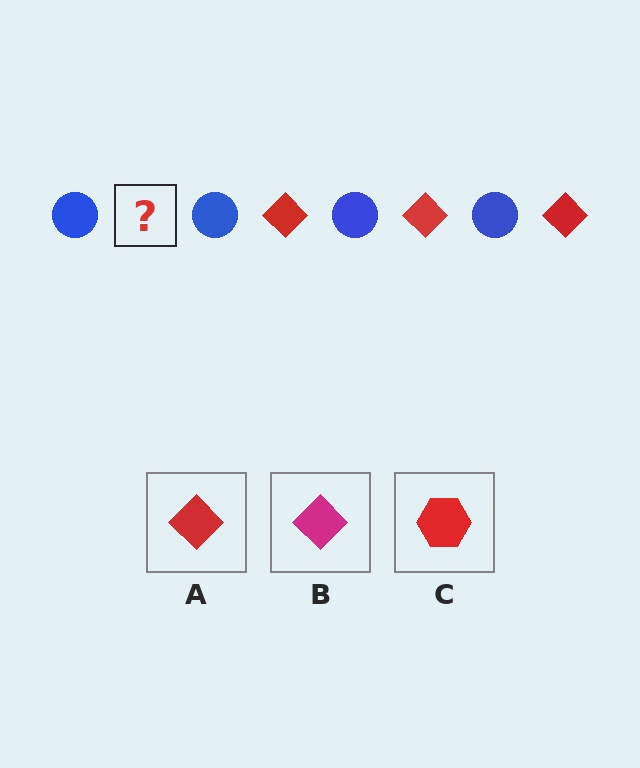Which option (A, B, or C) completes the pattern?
A.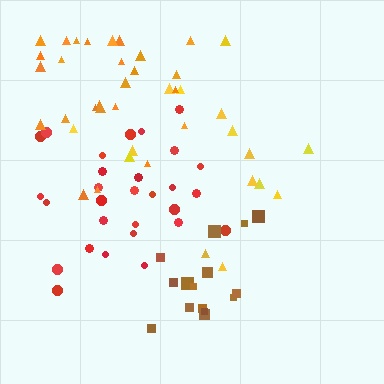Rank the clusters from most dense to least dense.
brown, red, orange, yellow.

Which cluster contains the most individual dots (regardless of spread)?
Red (29).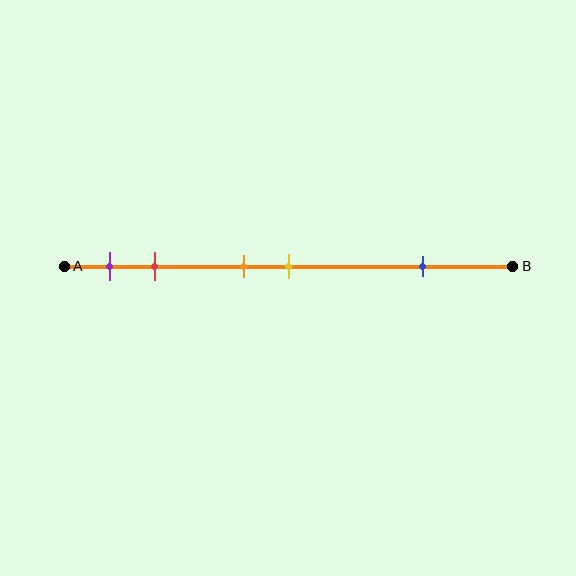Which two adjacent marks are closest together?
The orange and yellow marks are the closest adjacent pair.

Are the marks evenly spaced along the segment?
No, the marks are not evenly spaced.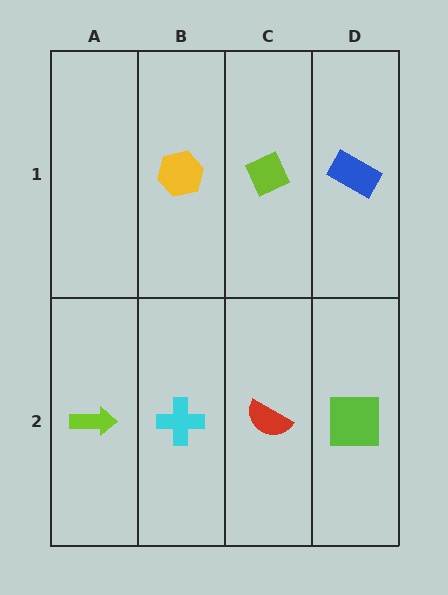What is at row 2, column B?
A cyan cross.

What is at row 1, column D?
A blue rectangle.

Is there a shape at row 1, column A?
No, that cell is empty.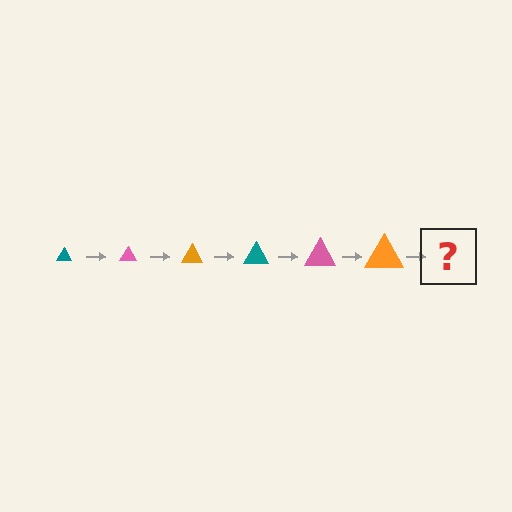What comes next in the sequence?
The next element should be a teal triangle, larger than the previous one.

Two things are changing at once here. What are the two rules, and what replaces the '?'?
The two rules are that the triangle grows larger each step and the color cycles through teal, pink, and orange. The '?' should be a teal triangle, larger than the previous one.